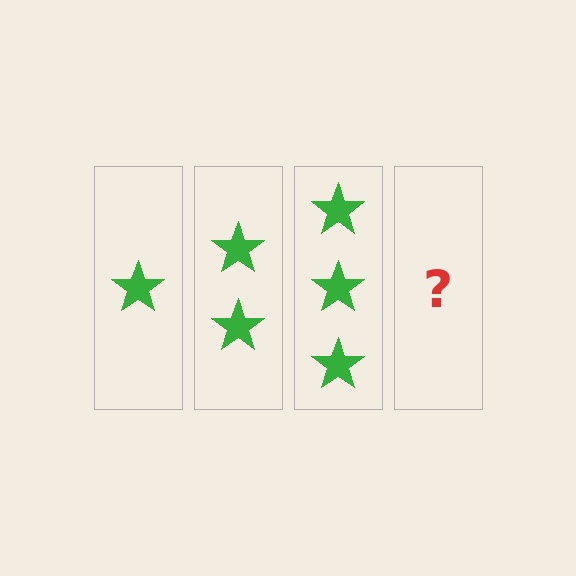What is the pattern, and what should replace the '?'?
The pattern is that each step adds one more star. The '?' should be 4 stars.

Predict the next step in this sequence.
The next step is 4 stars.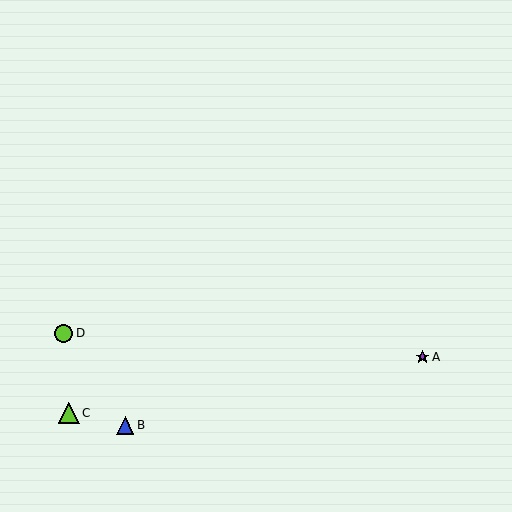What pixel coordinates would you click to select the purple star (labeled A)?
Click at (422, 357) to select the purple star A.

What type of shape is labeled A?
Shape A is a purple star.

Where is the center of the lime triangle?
The center of the lime triangle is at (69, 413).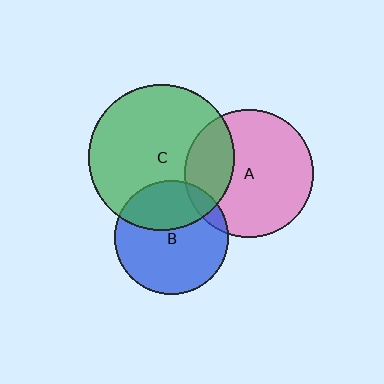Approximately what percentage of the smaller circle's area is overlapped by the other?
Approximately 25%.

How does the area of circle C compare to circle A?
Approximately 1.3 times.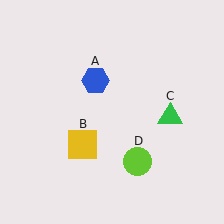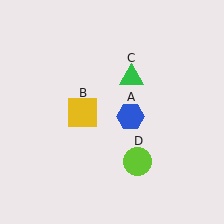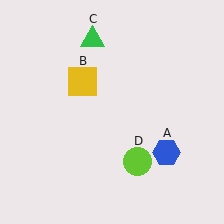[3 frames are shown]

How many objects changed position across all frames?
3 objects changed position: blue hexagon (object A), yellow square (object B), green triangle (object C).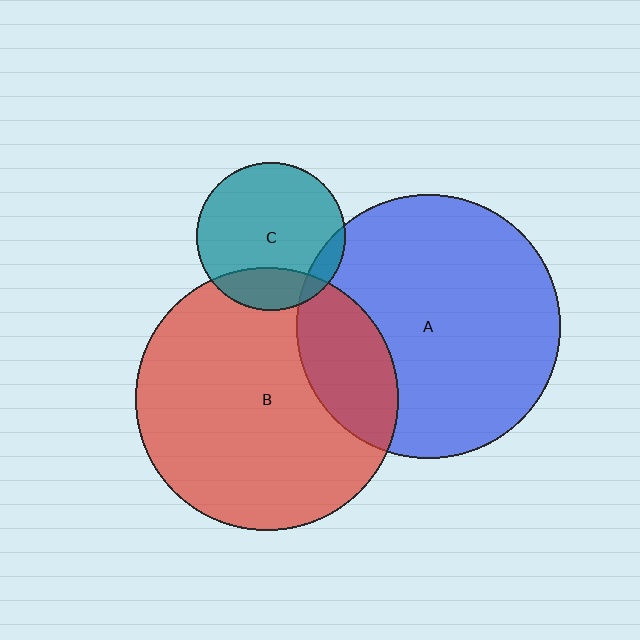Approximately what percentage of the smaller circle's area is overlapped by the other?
Approximately 20%.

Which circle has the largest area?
Circle A (blue).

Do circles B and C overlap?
Yes.